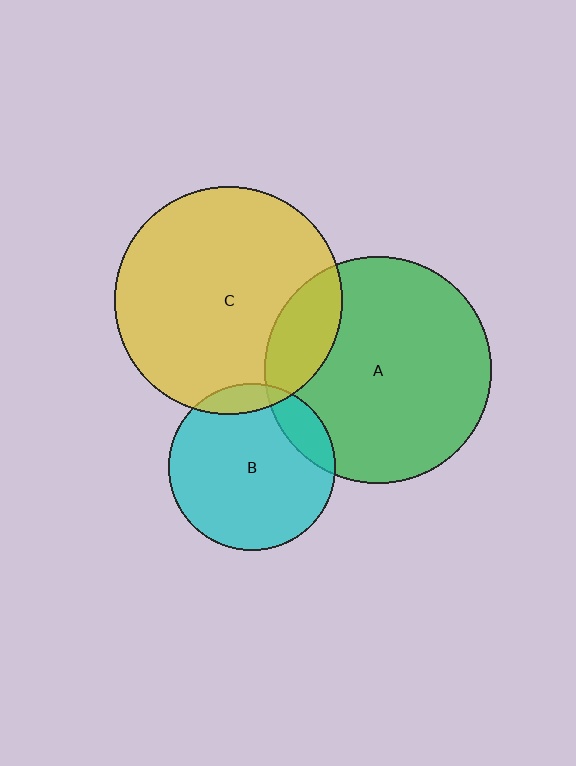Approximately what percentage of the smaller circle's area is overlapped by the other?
Approximately 15%.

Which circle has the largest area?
Circle C (yellow).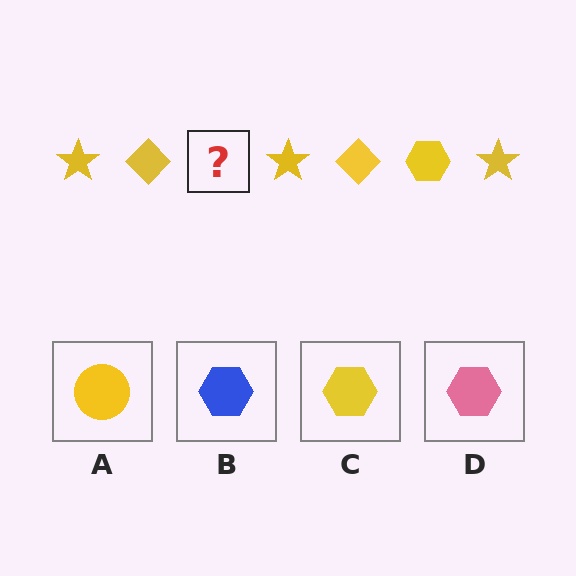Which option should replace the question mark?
Option C.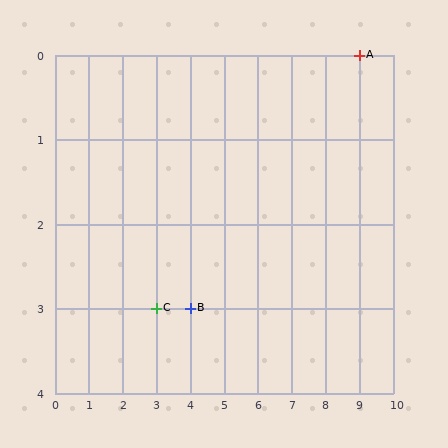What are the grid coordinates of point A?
Point A is at grid coordinates (9, 0).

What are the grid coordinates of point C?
Point C is at grid coordinates (3, 3).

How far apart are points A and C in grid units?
Points A and C are 6 columns and 3 rows apart (about 6.7 grid units diagonally).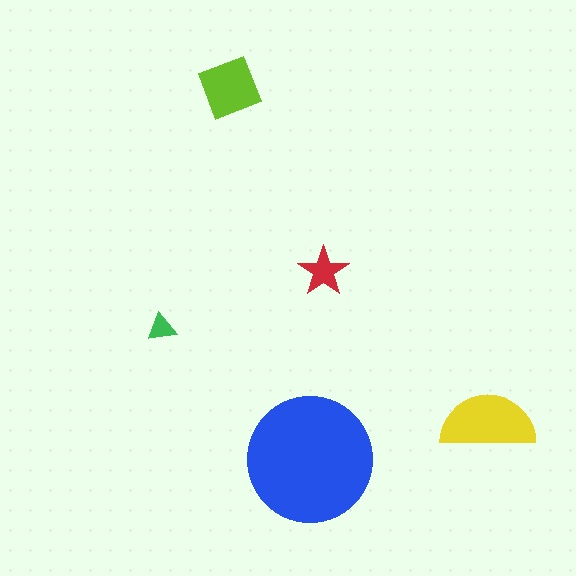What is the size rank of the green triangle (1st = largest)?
5th.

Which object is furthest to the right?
The yellow semicircle is rightmost.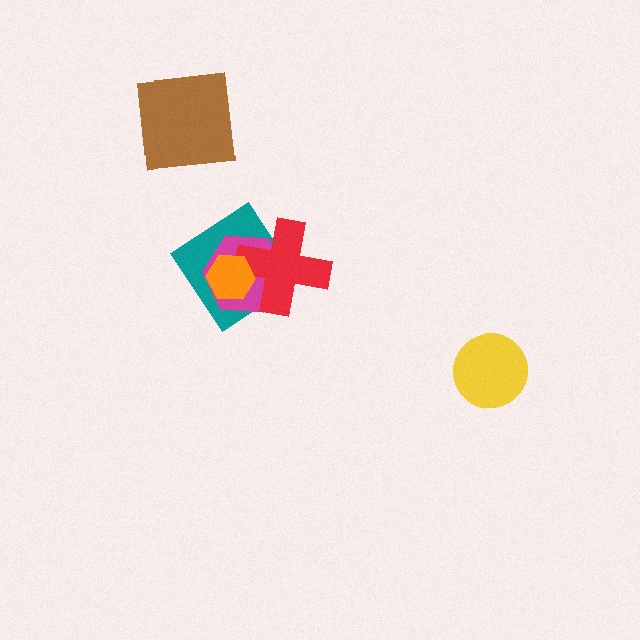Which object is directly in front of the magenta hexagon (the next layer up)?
The red cross is directly in front of the magenta hexagon.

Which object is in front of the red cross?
The orange hexagon is in front of the red cross.